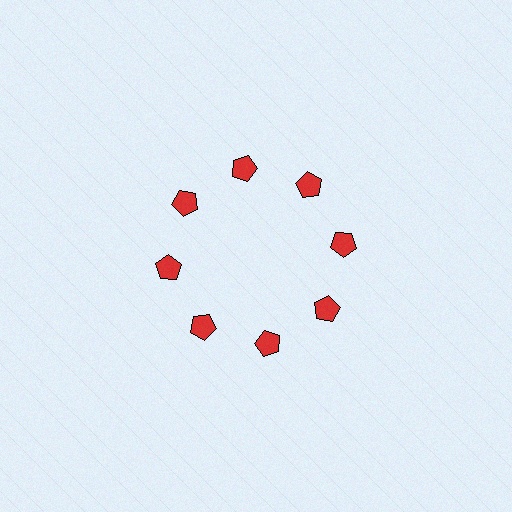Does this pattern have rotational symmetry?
Yes, this pattern has 8-fold rotational symmetry. It looks the same after rotating 45 degrees around the center.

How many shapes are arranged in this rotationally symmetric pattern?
There are 8 shapes, arranged in 8 groups of 1.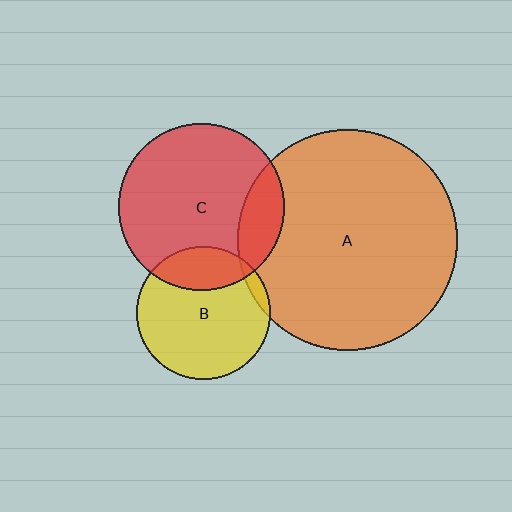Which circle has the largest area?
Circle A (orange).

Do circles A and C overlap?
Yes.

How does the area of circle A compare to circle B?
Approximately 2.7 times.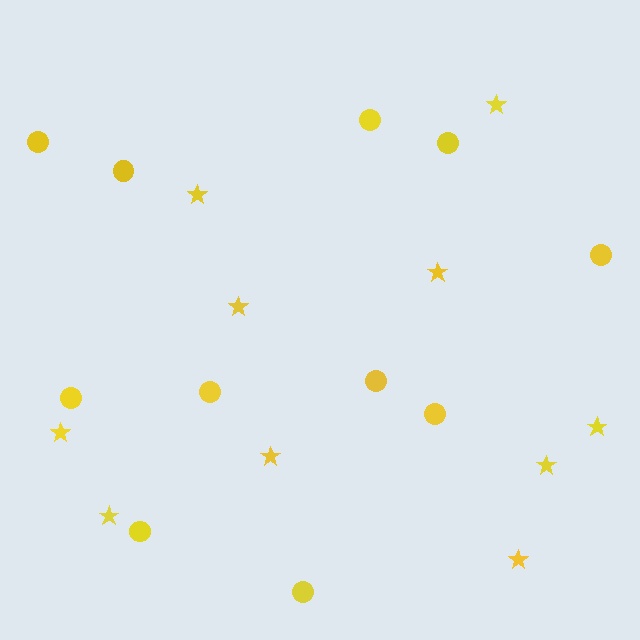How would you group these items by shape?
There are 2 groups: one group of stars (10) and one group of circles (11).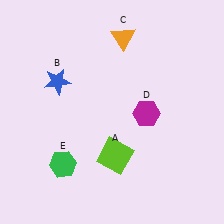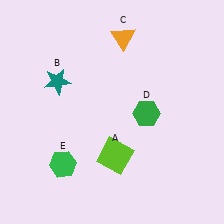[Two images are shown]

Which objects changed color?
B changed from blue to teal. D changed from magenta to green.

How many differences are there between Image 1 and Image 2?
There are 2 differences between the two images.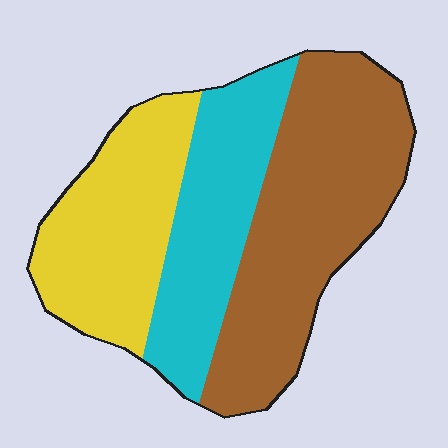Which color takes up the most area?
Brown, at roughly 45%.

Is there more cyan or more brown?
Brown.